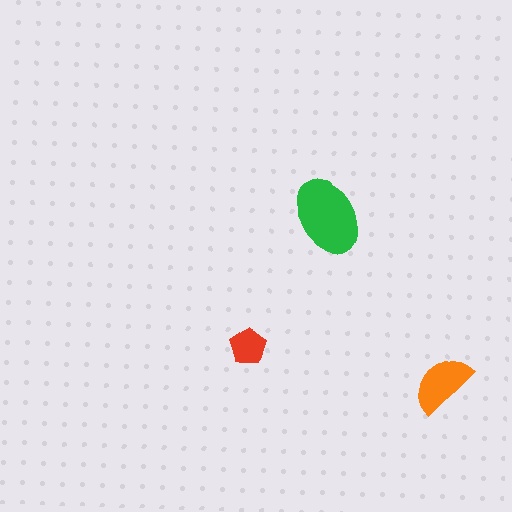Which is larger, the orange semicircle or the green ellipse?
The green ellipse.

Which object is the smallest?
The red pentagon.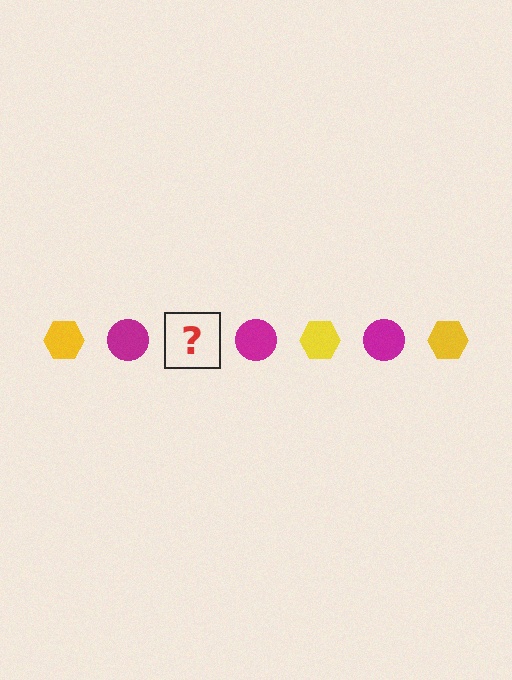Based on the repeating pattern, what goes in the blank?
The blank should be a yellow hexagon.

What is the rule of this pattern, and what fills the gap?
The rule is that the pattern alternates between yellow hexagon and magenta circle. The gap should be filled with a yellow hexagon.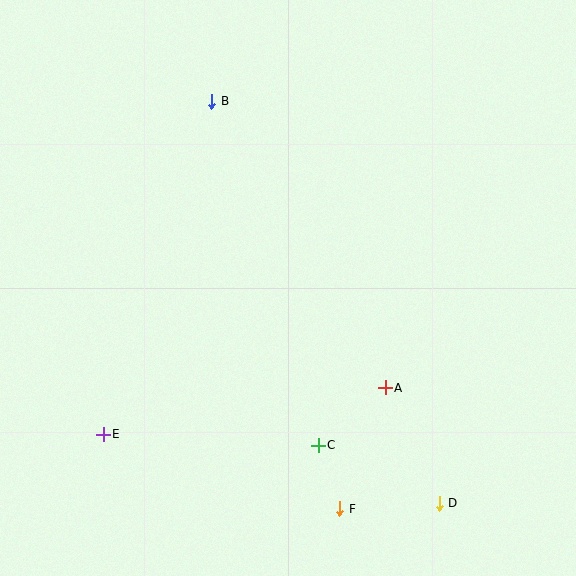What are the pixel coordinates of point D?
Point D is at (439, 503).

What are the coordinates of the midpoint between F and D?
The midpoint between F and D is at (390, 506).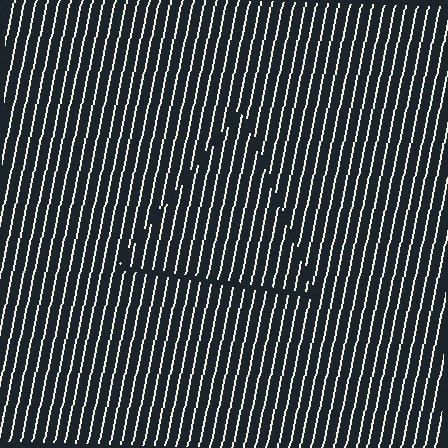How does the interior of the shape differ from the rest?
The interior of the shape contains the same grating, shifted by half a period — the contour is defined by the phase discontinuity where line-ends from the inner and outer gratings abut.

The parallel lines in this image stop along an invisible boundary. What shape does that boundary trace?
An illusory triangle. The interior of the shape contains the same grating, shifted by half a period — the contour is defined by the phase discontinuity where line-ends from the inner and outer gratings abut.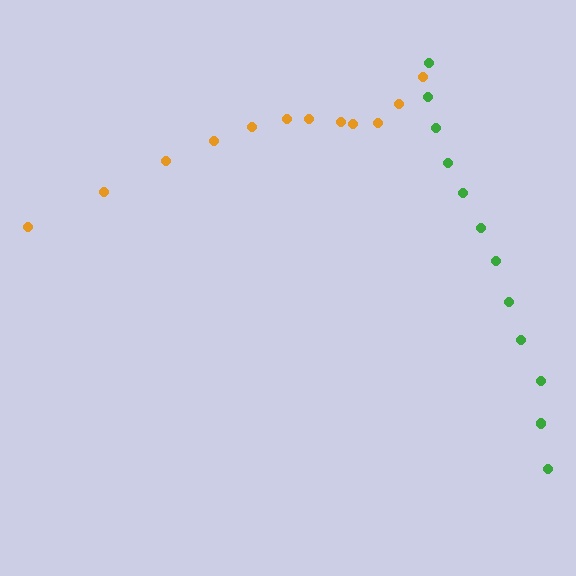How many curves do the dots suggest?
There are 2 distinct paths.